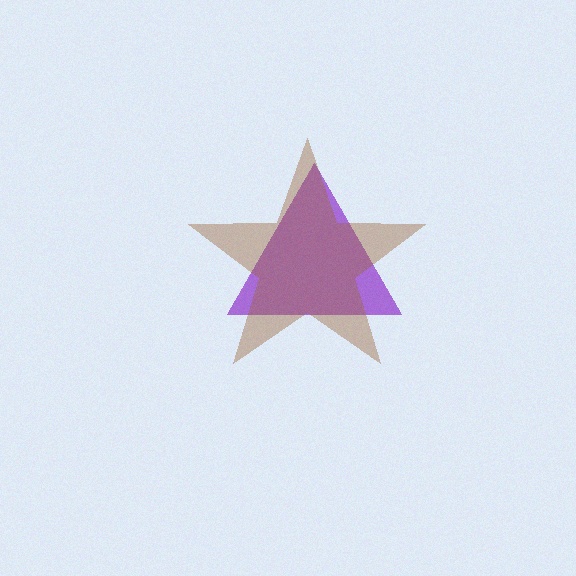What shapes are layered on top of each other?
The layered shapes are: a purple triangle, a brown star.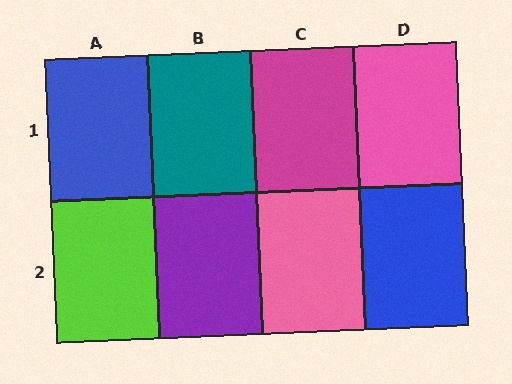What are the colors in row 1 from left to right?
Blue, teal, magenta, pink.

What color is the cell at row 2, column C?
Pink.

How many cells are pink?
2 cells are pink.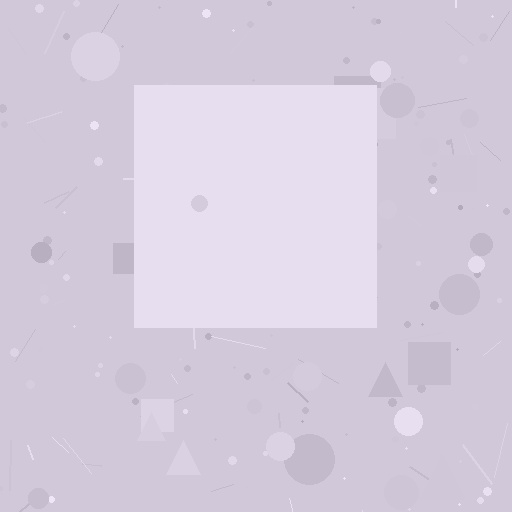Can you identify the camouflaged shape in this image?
The camouflaged shape is a square.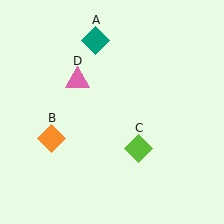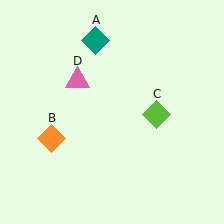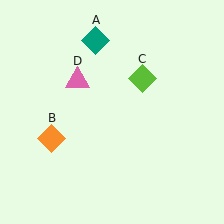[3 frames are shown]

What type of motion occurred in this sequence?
The lime diamond (object C) rotated counterclockwise around the center of the scene.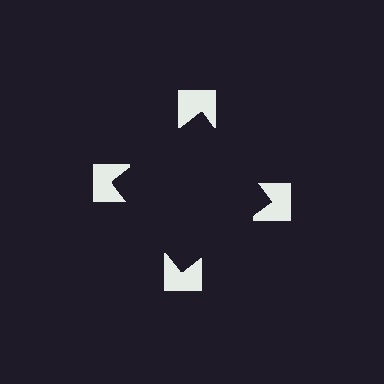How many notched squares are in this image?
There are 4 — one at each vertex of the illusory square.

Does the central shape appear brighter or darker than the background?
It typically appears slightly darker than the background, even though no actual brightness change is drawn.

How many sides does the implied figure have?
4 sides.